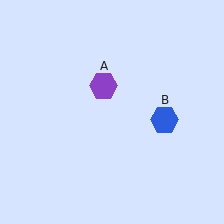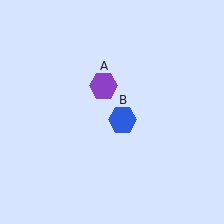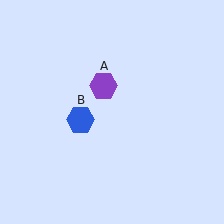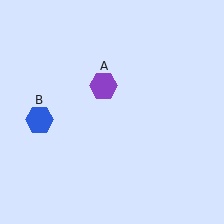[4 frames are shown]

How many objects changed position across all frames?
1 object changed position: blue hexagon (object B).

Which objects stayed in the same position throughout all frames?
Purple hexagon (object A) remained stationary.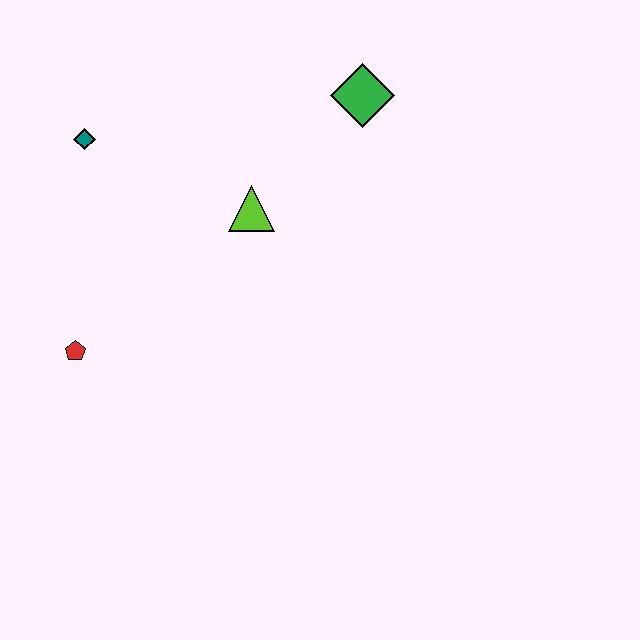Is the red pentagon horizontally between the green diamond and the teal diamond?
No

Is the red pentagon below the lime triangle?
Yes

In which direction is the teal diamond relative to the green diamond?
The teal diamond is to the left of the green diamond.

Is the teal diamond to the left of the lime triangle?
Yes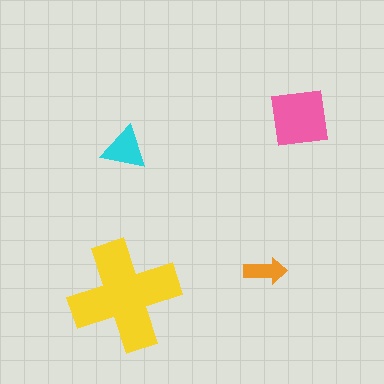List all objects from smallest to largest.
The orange arrow, the cyan triangle, the pink square, the yellow cross.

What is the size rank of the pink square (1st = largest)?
2nd.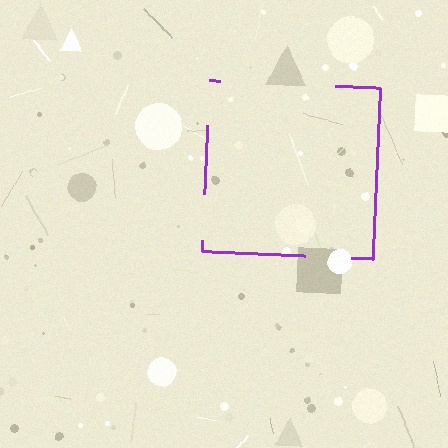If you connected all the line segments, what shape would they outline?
They would outline a square.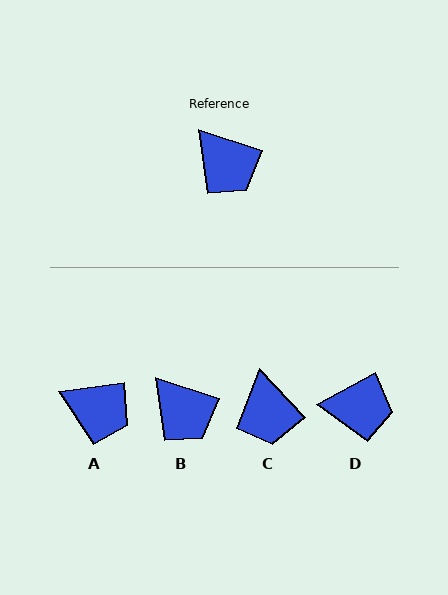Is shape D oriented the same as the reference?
No, it is off by about 46 degrees.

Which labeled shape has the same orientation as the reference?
B.